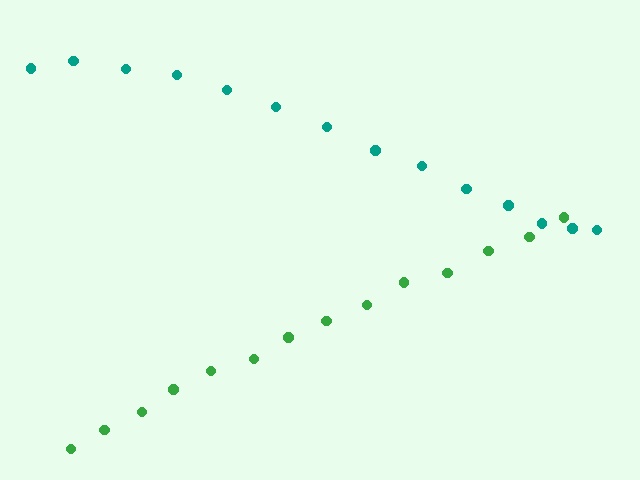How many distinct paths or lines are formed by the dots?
There are 2 distinct paths.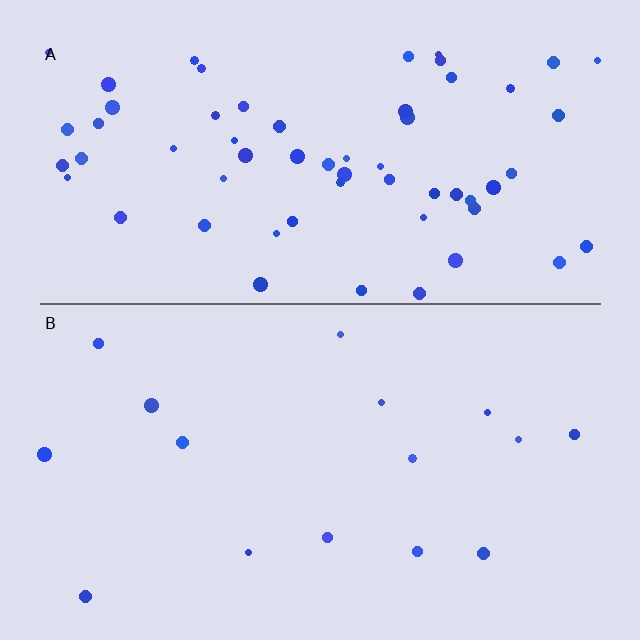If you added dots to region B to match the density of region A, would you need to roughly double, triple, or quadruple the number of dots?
Approximately quadruple.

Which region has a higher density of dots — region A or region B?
A (the top).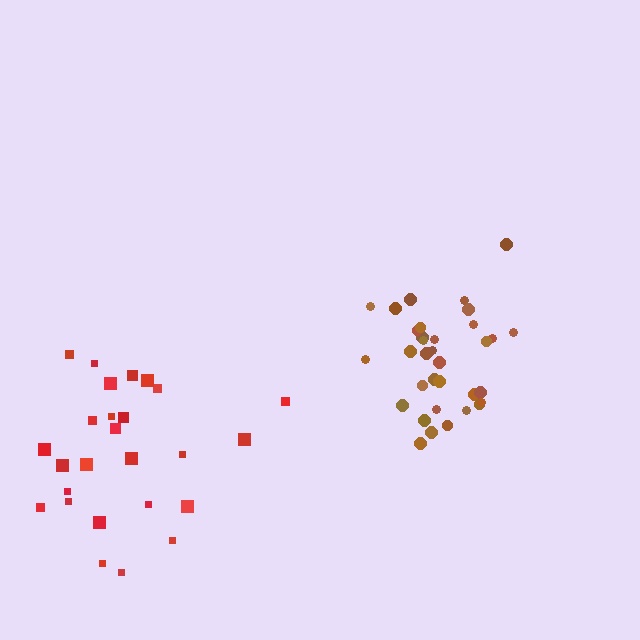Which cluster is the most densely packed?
Brown.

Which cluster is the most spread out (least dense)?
Red.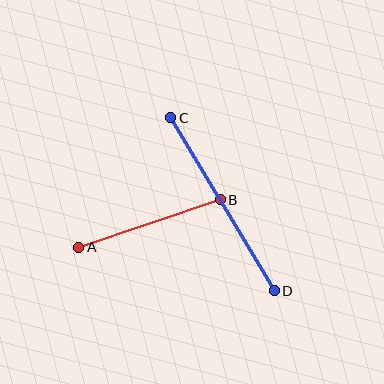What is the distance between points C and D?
The distance is approximately 202 pixels.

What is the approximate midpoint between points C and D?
The midpoint is at approximately (222, 204) pixels.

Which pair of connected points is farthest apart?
Points C and D are farthest apart.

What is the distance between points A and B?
The distance is approximately 149 pixels.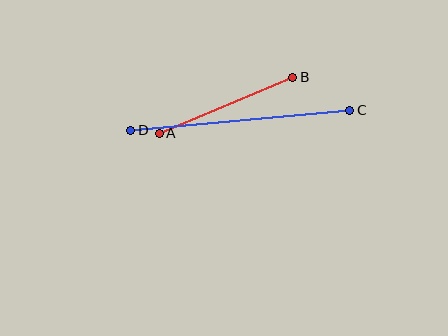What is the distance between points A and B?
The distance is approximately 145 pixels.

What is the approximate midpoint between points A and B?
The midpoint is at approximately (226, 105) pixels.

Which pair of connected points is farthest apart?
Points C and D are farthest apart.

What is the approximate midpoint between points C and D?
The midpoint is at approximately (240, 120) pixels.